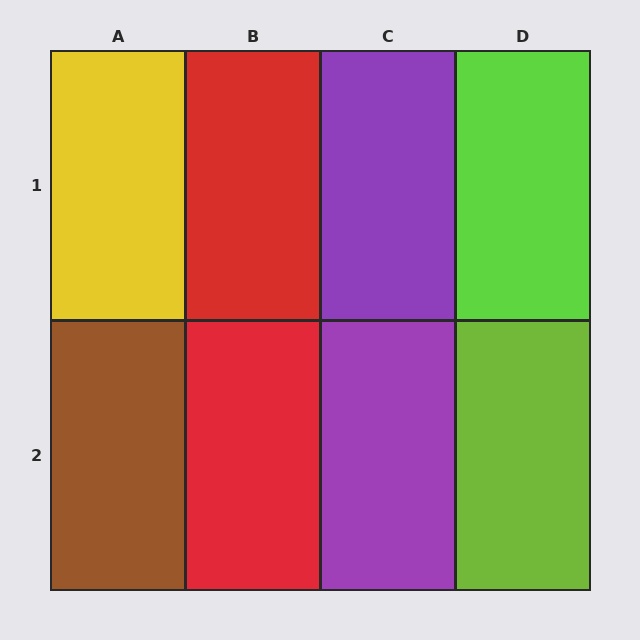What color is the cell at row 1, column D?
Lime.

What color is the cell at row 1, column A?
Yellow.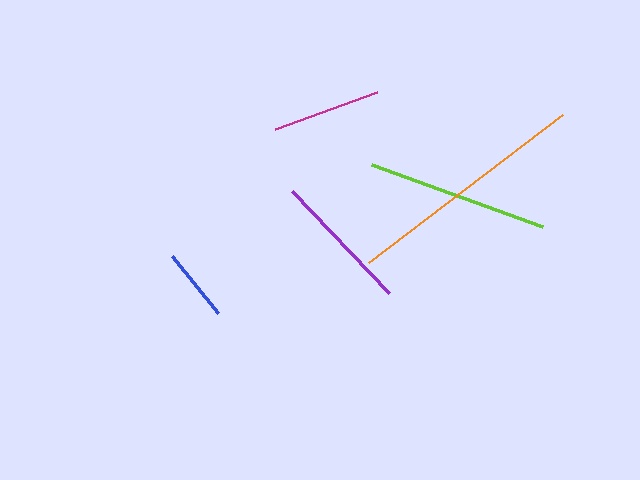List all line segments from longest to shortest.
From longest to shortest: orange, lime, purple, magenta, blue.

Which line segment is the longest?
The orange line is the longest at approximately 244 pixels.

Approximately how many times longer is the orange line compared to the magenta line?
The orange line is approximately 2.3 times the length of the magenta line.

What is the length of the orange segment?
The orange segment is approximately 244 pixels long.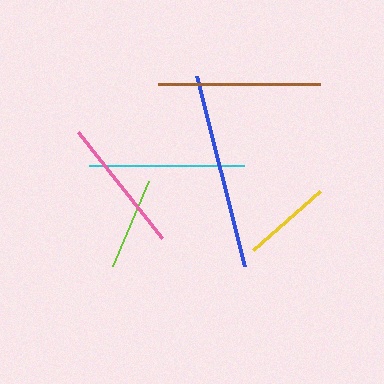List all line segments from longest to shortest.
From longest to shortest: blue, brown, cyan, pink, lime, yellow.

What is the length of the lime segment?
The lime segment is approximately 92 pixels long.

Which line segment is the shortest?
The yellow line is the shortest at approximately 89 pixels.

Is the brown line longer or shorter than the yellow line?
The brown line is longer than the yellow line.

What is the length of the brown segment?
The brown segment is approximately 162 pixels long.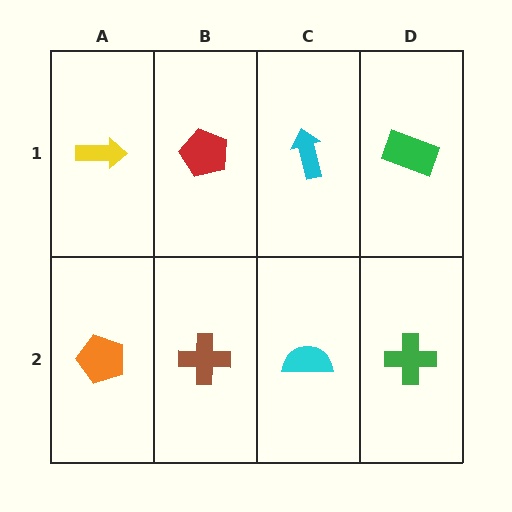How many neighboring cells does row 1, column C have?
3.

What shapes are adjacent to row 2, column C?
A cyan arrow (row 1, column C), a brown cross (row 2, column B), a green cross (row 2, column D).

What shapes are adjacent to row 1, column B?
A brown cross (row 2, column B), a yellow arrow (row 1, column A), a cyan arrow (row 1, column C).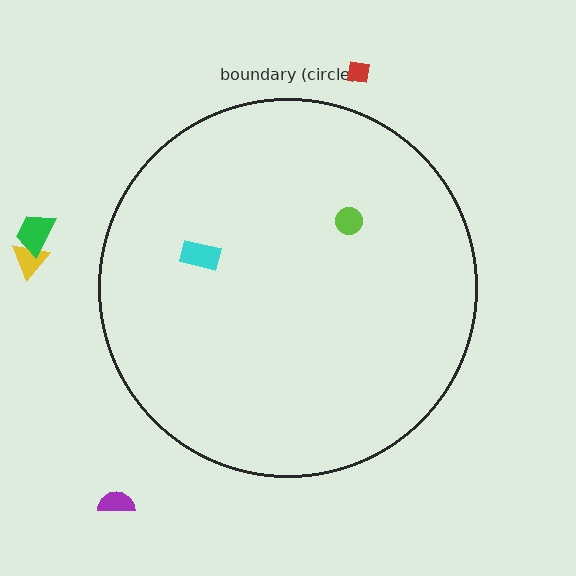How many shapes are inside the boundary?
2 inside, 4 outside.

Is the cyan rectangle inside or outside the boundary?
Inside.